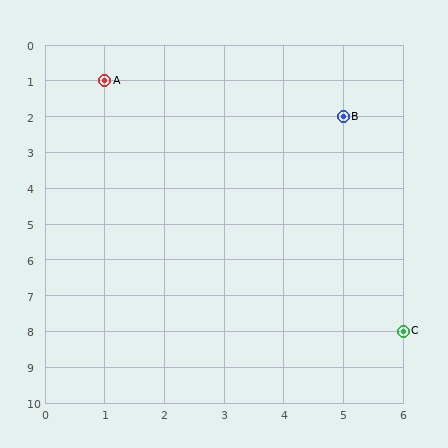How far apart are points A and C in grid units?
Points A and C are 5 columns and 7 rows apart (about 8.6 grid units diagonally).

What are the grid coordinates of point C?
Point C is at grid coordinates (6, 8).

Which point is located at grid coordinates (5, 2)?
Point B is at (5, 2).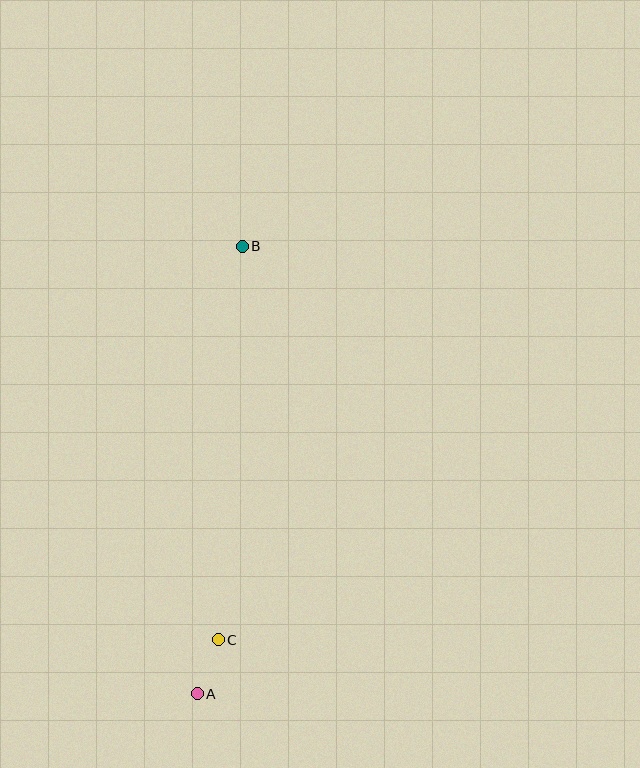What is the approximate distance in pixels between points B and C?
The distance between B and C is approximately 394 pixels.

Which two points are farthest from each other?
Points A and B are farthest from each other.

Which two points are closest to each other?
Points A and C are closest to each other.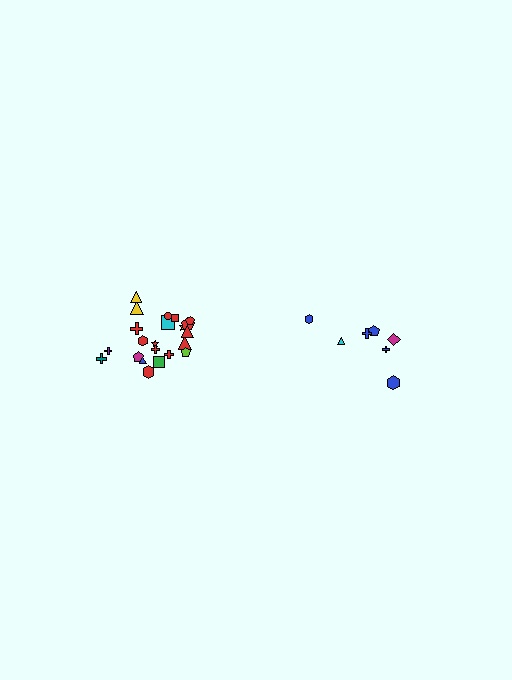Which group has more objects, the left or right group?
The left group.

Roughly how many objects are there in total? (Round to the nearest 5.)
Roughly 30 objects in total.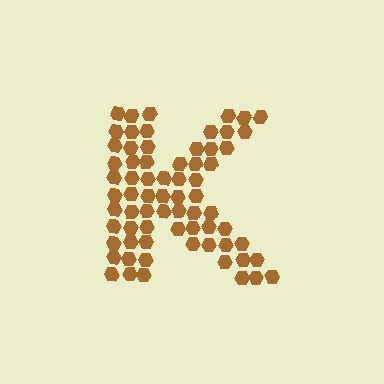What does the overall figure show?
The overall figure shows the letter K.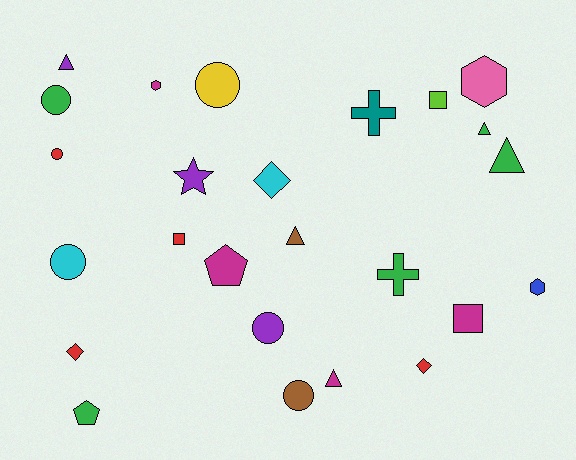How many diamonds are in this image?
There are 3 diamonds.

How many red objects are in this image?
There are 4 red objects.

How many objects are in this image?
There are 25 objects.